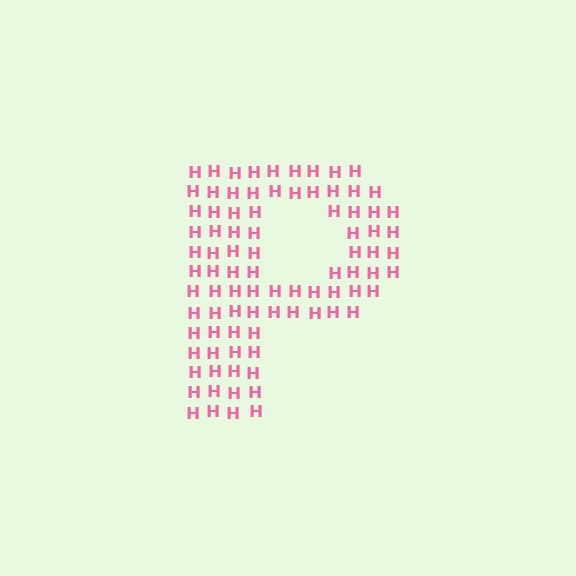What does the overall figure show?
The overall figure shows the letter P.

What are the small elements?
The small elements are letter H's.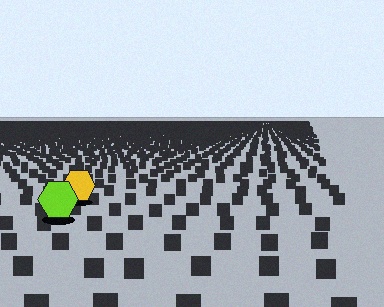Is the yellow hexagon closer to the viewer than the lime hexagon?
No. The lime hexagon is closer — you can tell from the texture gradient: the ground texture is coarser near it.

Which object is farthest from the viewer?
The yellow hexagon is farthest from the viewer. It appears smaller and the ground texture around it is denser.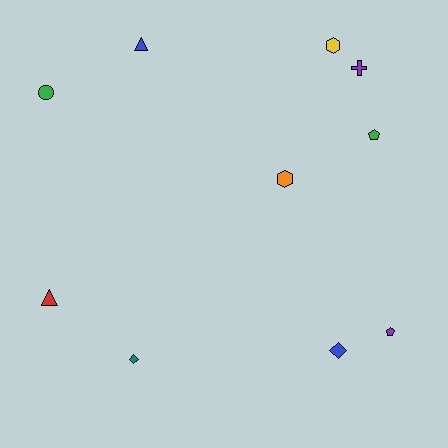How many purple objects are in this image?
There are 2 purple objects.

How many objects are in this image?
There are 10 objects.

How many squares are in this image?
There are no squares.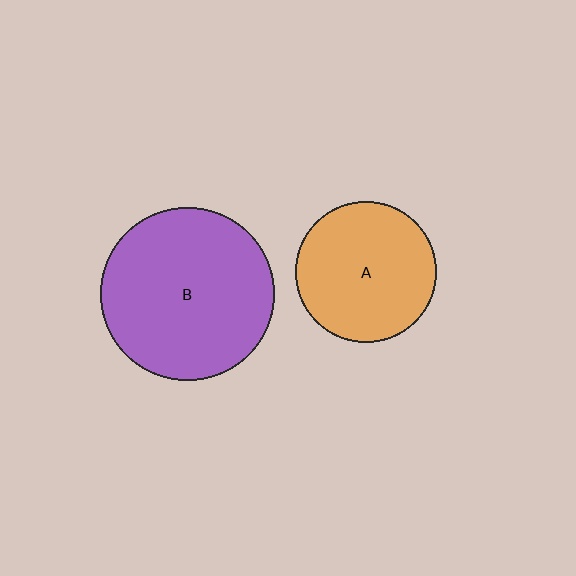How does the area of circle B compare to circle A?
Approximately 1.5 times.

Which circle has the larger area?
Circle B (purple).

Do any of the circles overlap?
No, none of the circles overlap.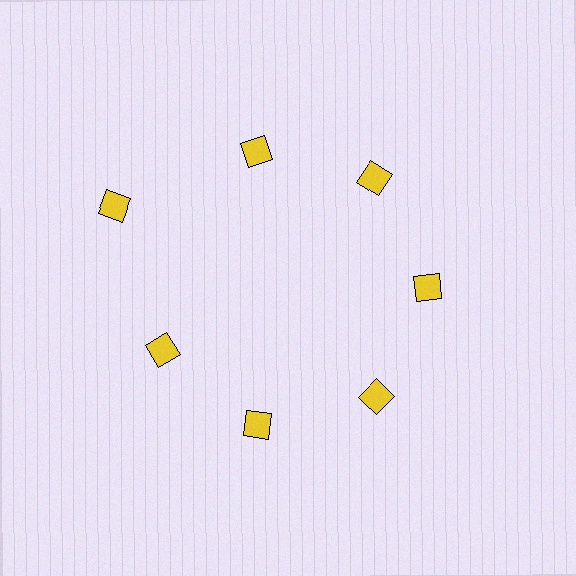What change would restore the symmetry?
The symmetry would be restored by moving it inward, back onto the ring so that all 7 diamonds sit at equal angles and equal distance from the center.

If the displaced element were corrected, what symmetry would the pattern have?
It would have 7-fold rotational symmetry — the pattern would map onto itself every 51 degrees.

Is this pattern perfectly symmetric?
No. The 7 yellow diamonds are arranged in a ring, but one element near the 10 o'clock position is pushed outward from the center, breaking the 7-fold rotational symmetry.